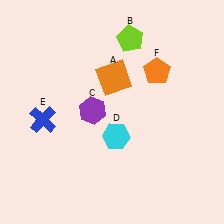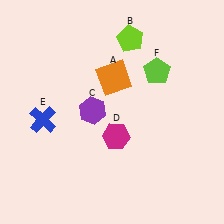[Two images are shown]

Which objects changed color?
D changed from cyan to magenta. F changed from orange to lime.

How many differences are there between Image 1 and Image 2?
There are 2 differences between the two images.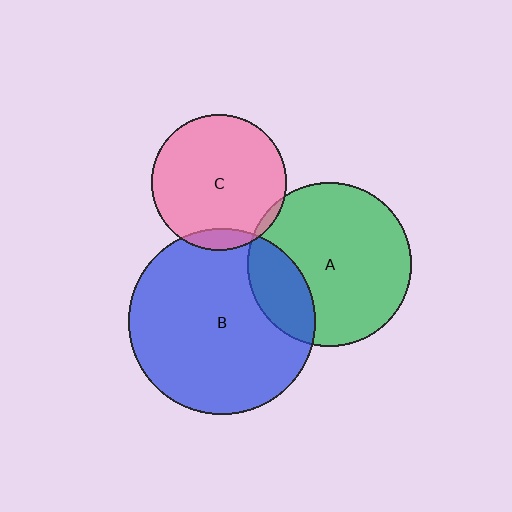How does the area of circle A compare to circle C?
Approximately 1.5 times.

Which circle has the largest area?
Circle B (blue).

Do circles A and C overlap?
Yes.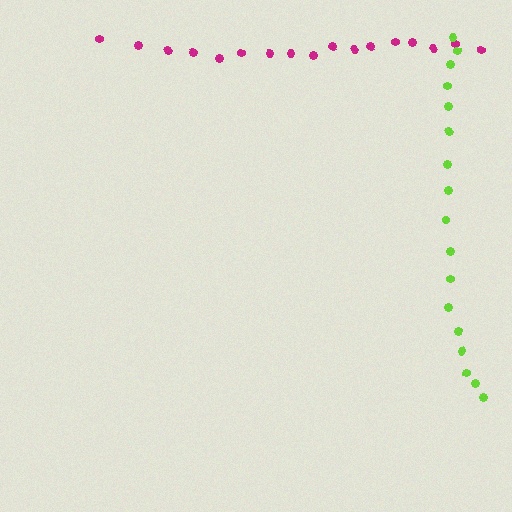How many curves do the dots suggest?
There are 2 distinct paths.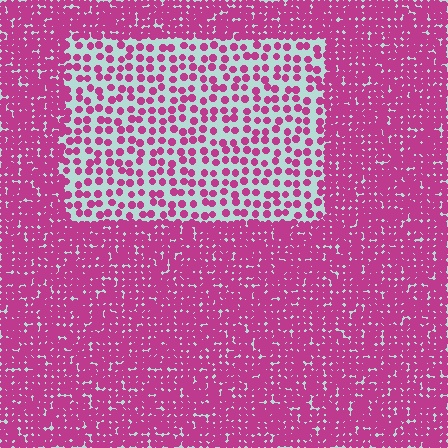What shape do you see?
I see a rectangle.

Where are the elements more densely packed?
The elements are more densely packed outside the rectangle boundary.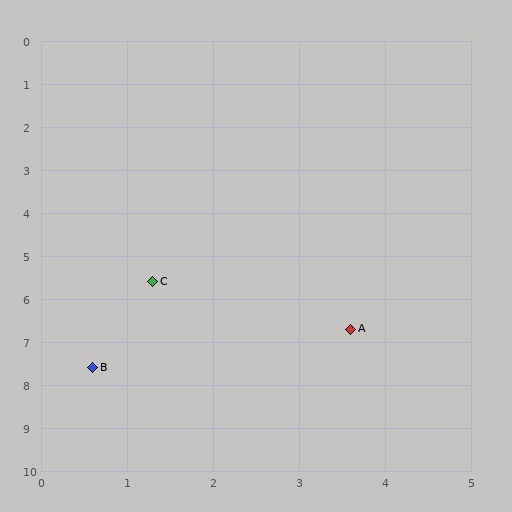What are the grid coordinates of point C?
Point C is at approximately (1.3, 5.6).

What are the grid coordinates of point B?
Point B is at approximately (0.6, 7.6).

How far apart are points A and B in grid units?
Points A and B are about 3.1 grid units apart.